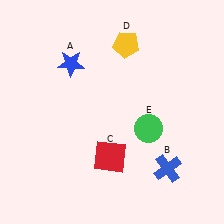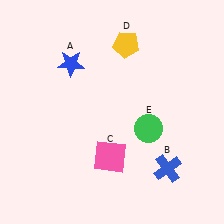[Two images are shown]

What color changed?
The square (C) changed from red in Image 1 to pink in Image 2.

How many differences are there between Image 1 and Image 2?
There is 1 difference between the two images.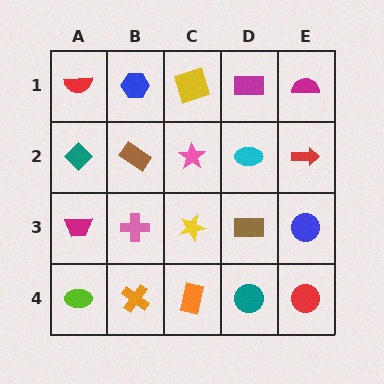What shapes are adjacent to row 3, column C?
A pink star (row 2, column C), an orange rectangle (row 4, column C), a pink cross (row 3, column B), a brown rectangle (row 3, column D).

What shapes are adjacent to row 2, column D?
A magenta rectangle (row 1, column D), a brown rectangle (row 3, column D), a pink star (row 2, column C), a red arrow (row 2, column E).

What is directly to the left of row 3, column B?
A magenta trapezoid.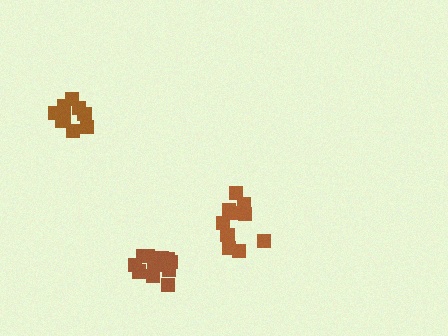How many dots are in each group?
Group 1: 10 dots, Group 2: 13 dots, Group 3: 9 dots (32 total).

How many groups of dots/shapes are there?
There are 3 groups.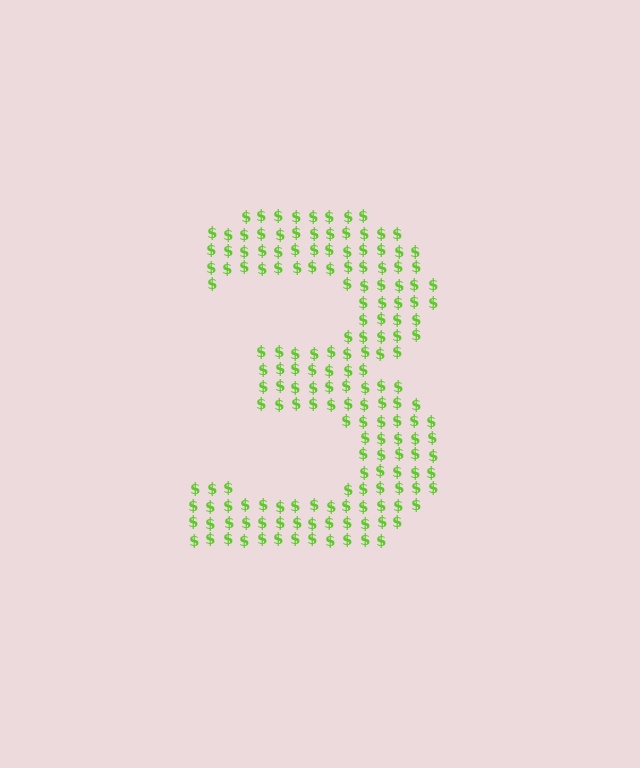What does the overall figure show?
The overall figure shows the digit 3.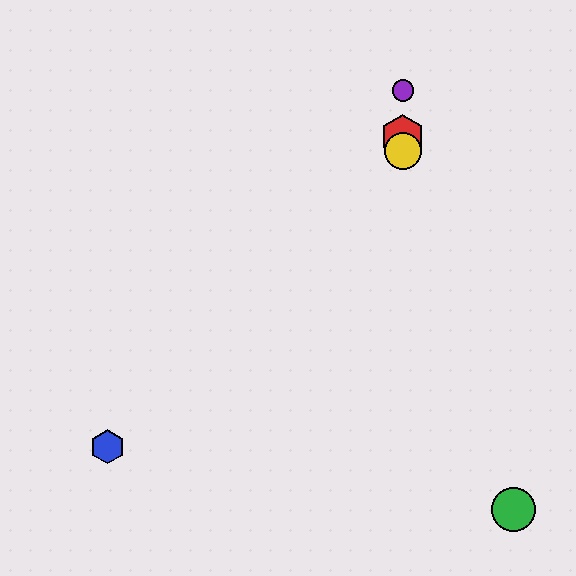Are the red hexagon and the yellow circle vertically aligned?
Yes, both are at x≈403.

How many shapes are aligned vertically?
3 shapes (the red hexagon, the yellow circle, the purple circle) are aligned vertically.